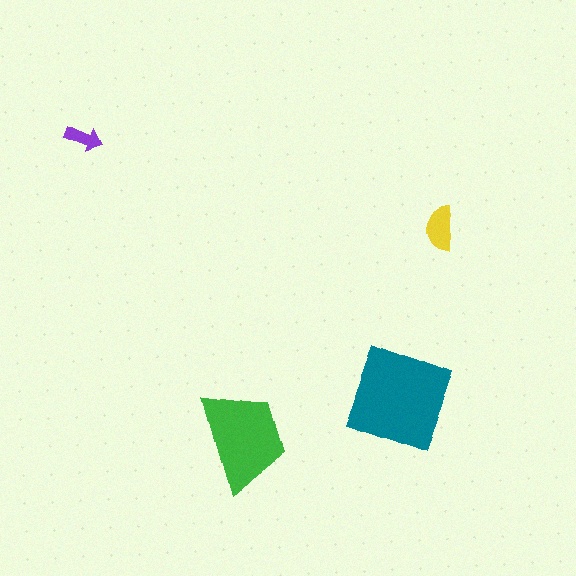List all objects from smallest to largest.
The purple arrow, the yellow semicircle, the green trapezoid, the teal diamond.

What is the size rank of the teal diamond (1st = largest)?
1st.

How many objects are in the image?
There are 4 objects in the image.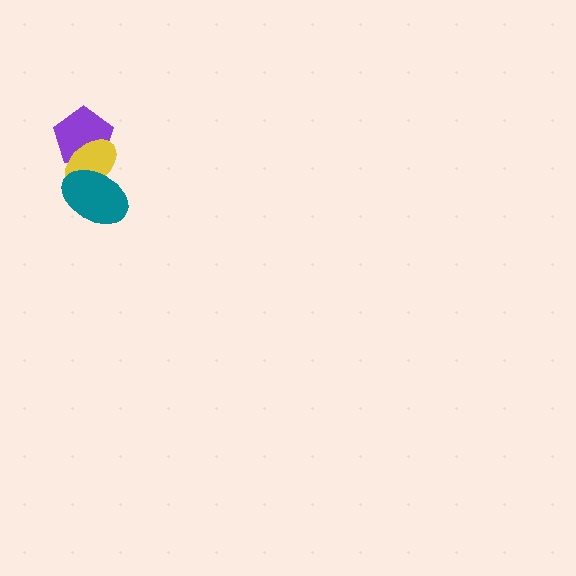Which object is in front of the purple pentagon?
The yellow ellipse is in front of the purple pentagon.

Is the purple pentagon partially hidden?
Yes, it is partially covered by another shape.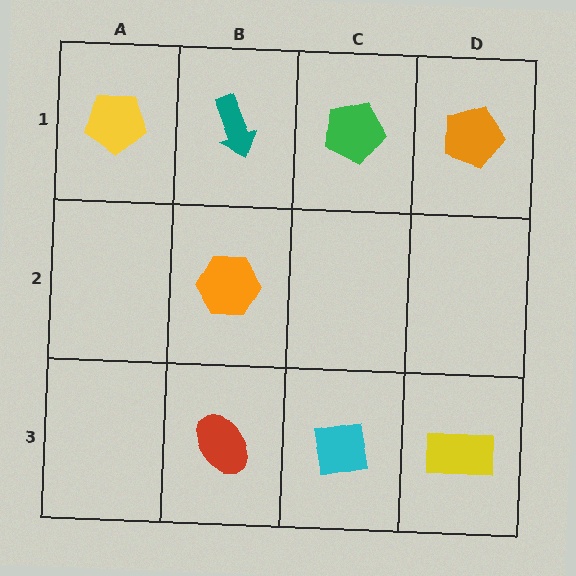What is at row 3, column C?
A cyan square.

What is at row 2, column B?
An orange hexagon.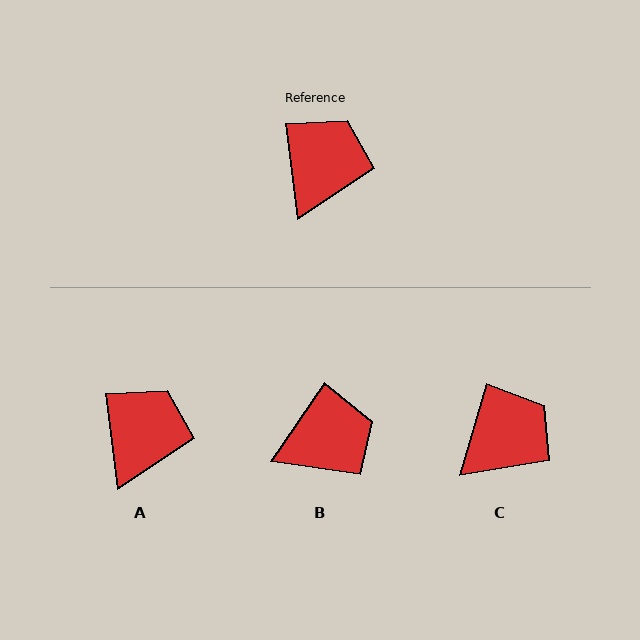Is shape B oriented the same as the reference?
No, it is off by about 42 degrees.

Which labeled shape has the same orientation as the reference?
A.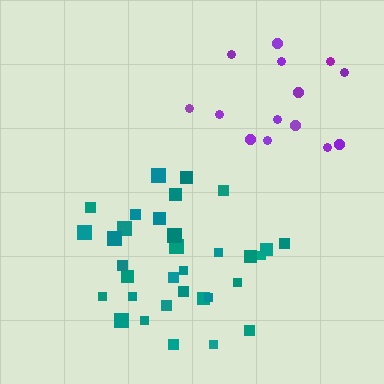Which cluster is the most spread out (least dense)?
Purple.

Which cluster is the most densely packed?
Teal.